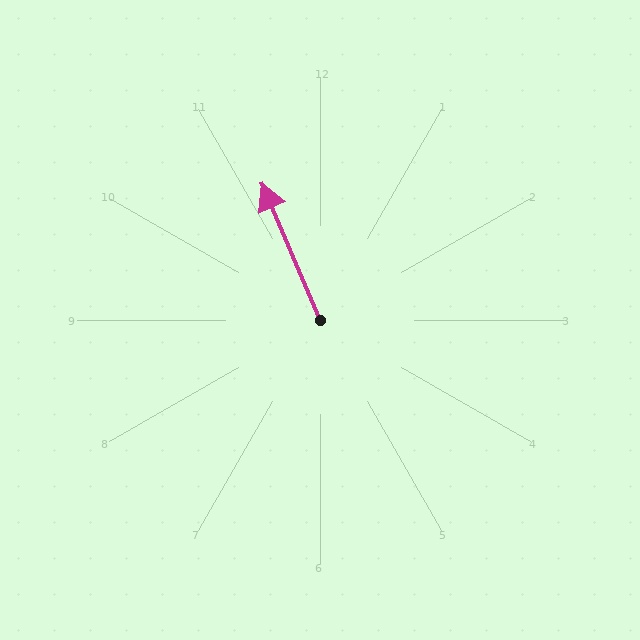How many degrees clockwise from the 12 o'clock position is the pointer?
Approximately 337 degrees.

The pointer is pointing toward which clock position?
Roughly 11 o'clock.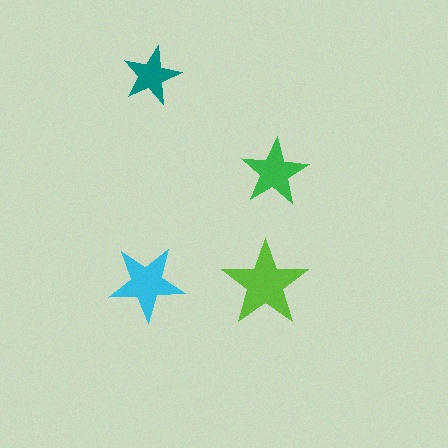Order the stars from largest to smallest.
the lime one, the cyan one, the green one, the teal one.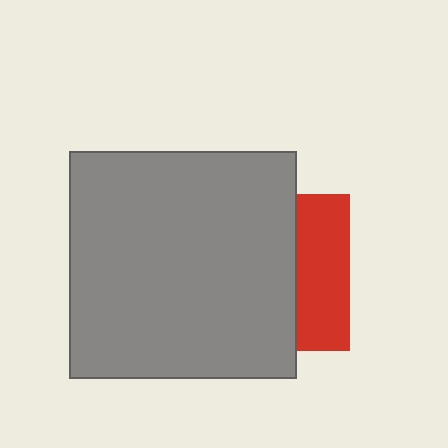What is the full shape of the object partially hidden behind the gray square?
The partially hidden object is a red square.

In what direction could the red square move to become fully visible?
The red square could move right. That would shift it out from behind the gray square entirely.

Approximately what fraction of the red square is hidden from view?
Roughly 67% of the red square is hidden behind the gray square.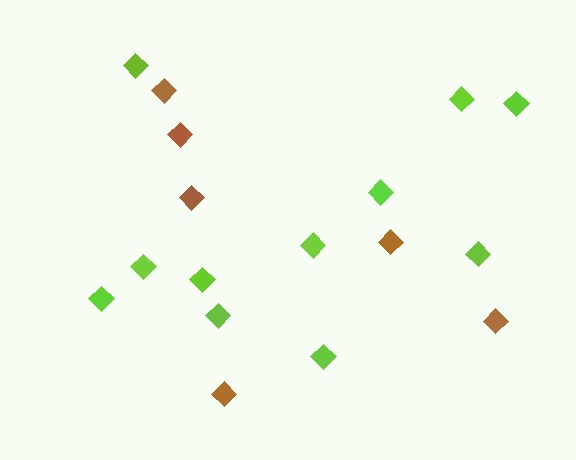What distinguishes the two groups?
There are 2 groups: one group of lime diamonds (11) and one group of brown diamonds (6).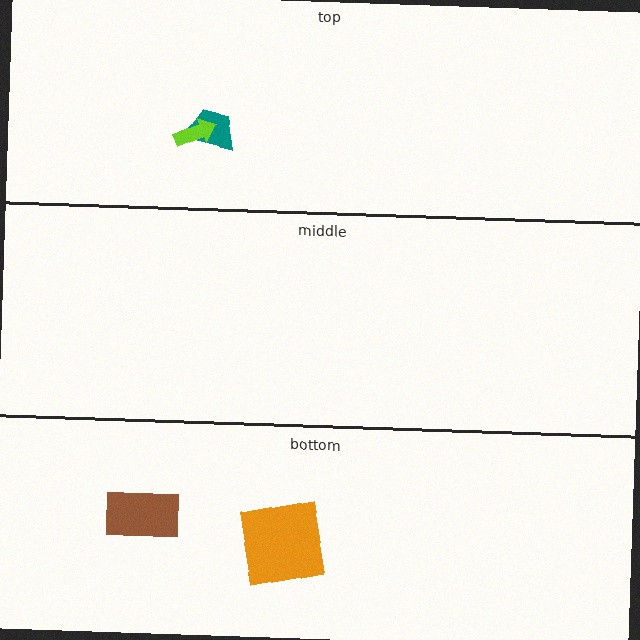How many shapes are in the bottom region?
2.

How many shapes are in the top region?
2.